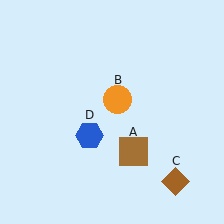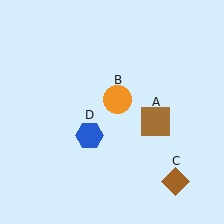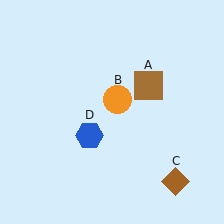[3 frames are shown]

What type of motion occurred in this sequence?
The brown square (object A) rotated counterclockwise around the center of the scene.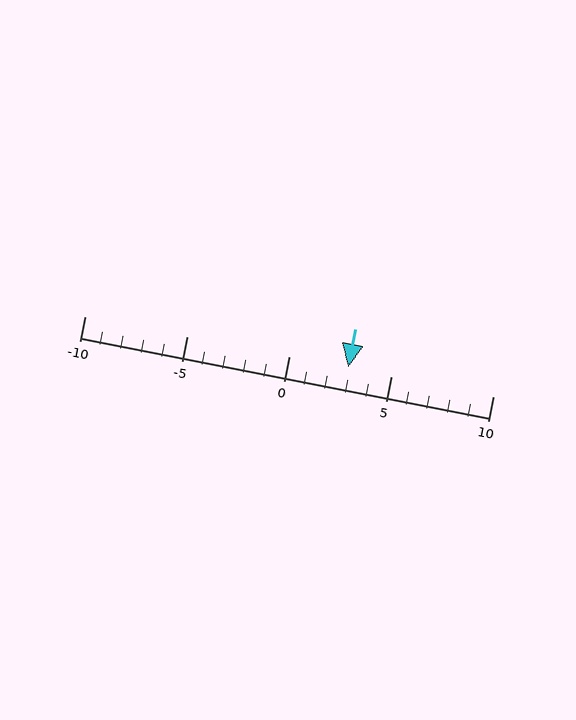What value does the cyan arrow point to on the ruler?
The cyan arrow points to approximately 3.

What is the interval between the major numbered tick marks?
The major tick marks are spaced 5 units apart.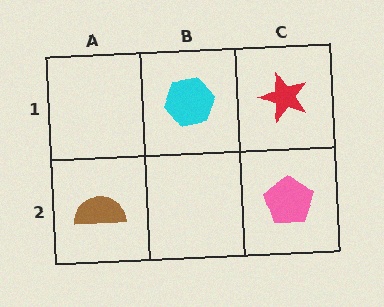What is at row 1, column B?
A cyan hexagon.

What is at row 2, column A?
A brown semicircle.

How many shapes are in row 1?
2 shapes.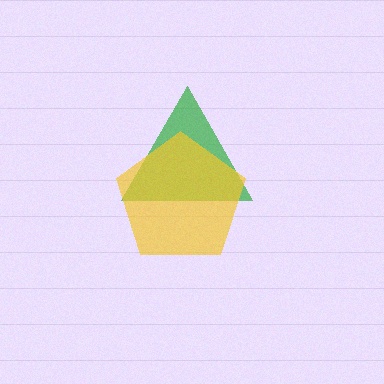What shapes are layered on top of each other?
The layered shapes are: a green triangle, a yellow pentagon.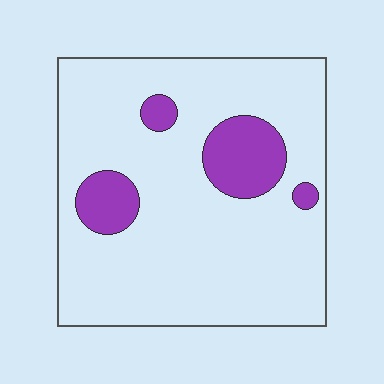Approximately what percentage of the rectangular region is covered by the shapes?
Approximately 15%.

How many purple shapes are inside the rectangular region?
4.